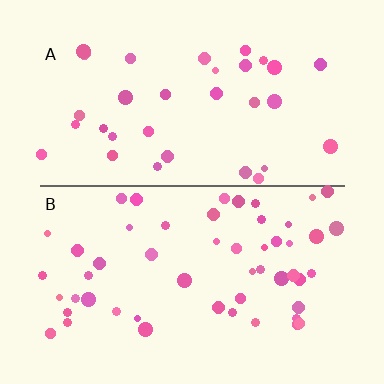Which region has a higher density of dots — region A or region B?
B (the bottom).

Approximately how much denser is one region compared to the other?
Approximately 1.6× — region B over region A.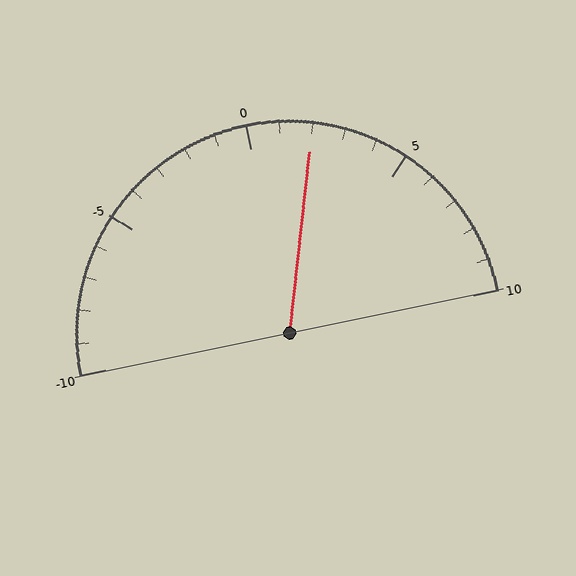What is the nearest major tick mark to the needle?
The nearest major tick mark is 0.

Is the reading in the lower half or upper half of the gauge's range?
The reading is in the upper half of the range (-10 to 10).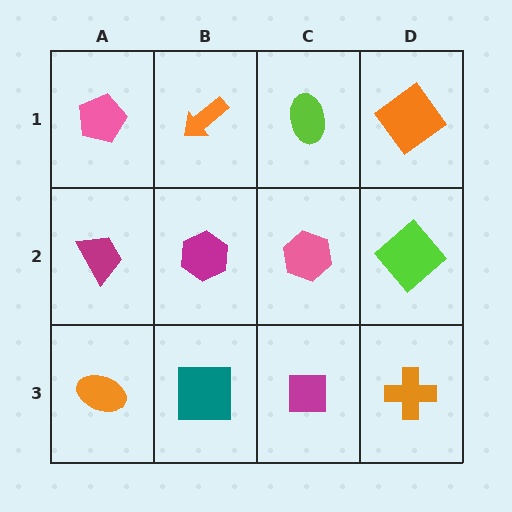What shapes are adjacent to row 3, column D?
A lime diamond (row 2, column D), a magenta square (row 3, column C).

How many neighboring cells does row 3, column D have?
2.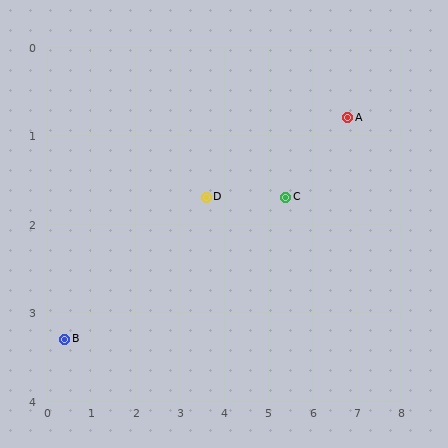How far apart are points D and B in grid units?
Points D and B are about 3.6 grid units apart.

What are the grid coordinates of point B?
Point B is at approximately (0.4, 3.3).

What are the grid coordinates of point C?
Point C is at approximately (5.4, 1.7).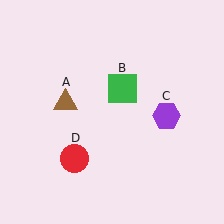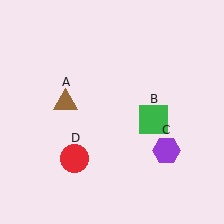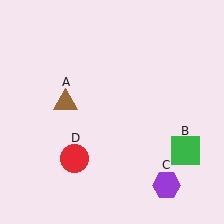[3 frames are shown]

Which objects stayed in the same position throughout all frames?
Brown triangle (object A) and red circle (object D) remained stationary.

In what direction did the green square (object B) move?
The green square (object B) moved down and to the right.